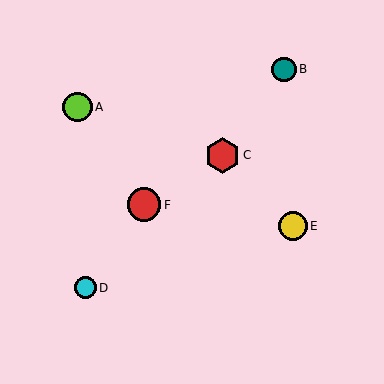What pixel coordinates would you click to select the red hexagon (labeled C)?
Click at (223, 155) to select the red hexagon C.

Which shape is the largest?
The red hexagon (labeled C) is the largest.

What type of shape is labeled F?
Shape F is a red circle.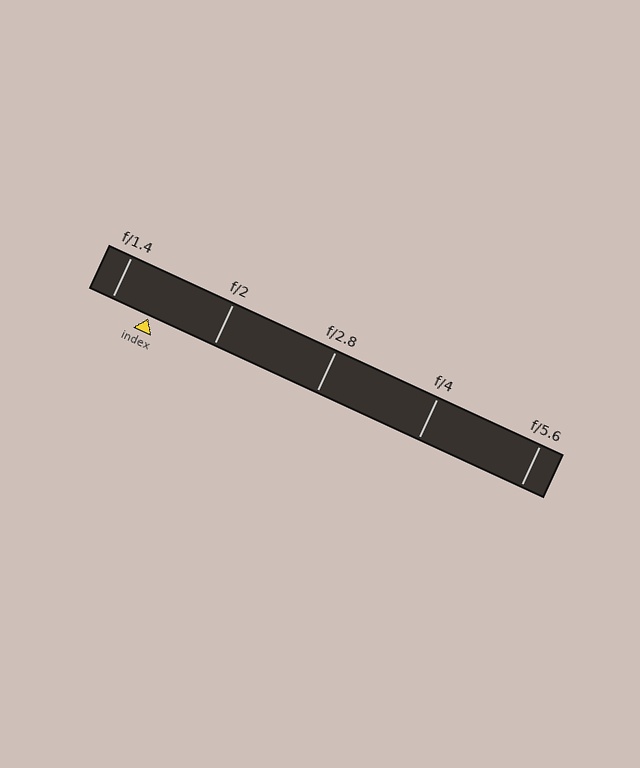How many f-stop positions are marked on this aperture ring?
There are 5 f-stop positions marked.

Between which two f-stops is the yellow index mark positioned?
The index mark is between f/1.4 and f/2.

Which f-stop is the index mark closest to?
The index mark is closest to f/1.4.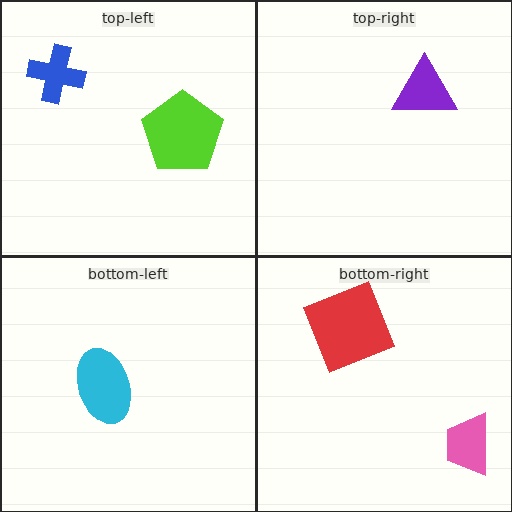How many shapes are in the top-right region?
1.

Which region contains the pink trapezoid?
The bottom-right region.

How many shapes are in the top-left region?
2.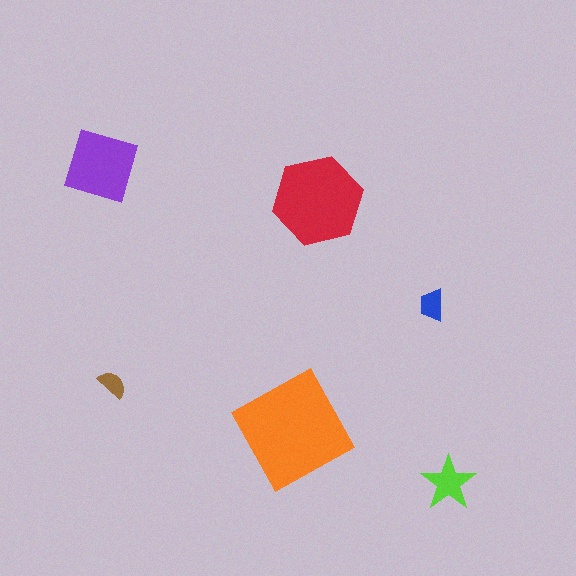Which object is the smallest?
The brown semicircle.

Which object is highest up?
The purple diamond is topmost.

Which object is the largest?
The orange square.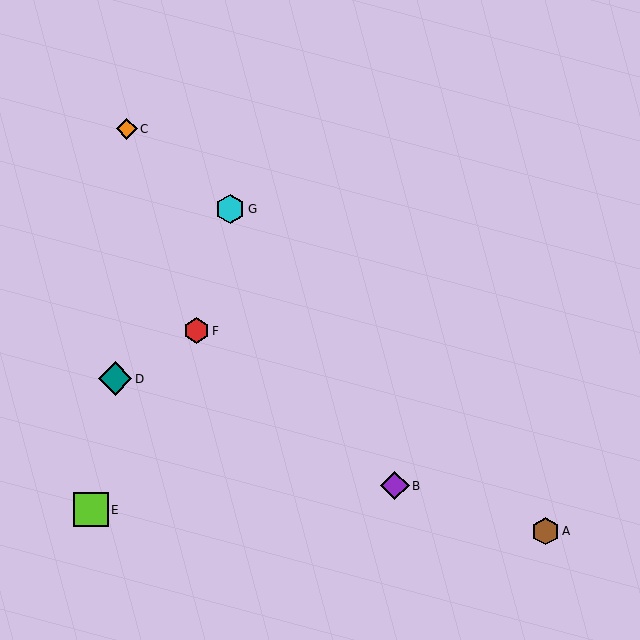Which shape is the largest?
The lime square (labeled E) is the largest.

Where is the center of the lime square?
The center of the lime square is at (91, 510).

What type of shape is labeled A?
Shape A is a brown hexagon.